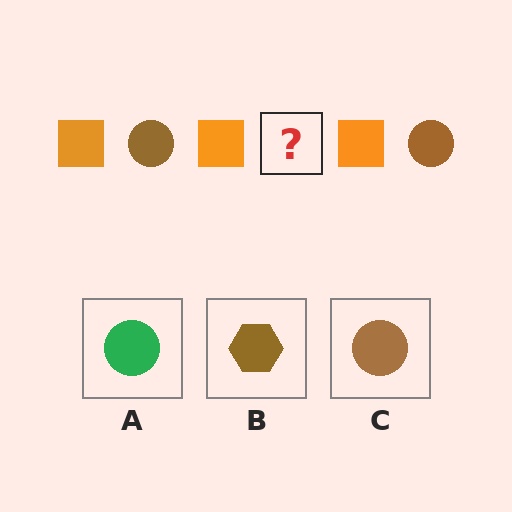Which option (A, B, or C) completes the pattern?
C.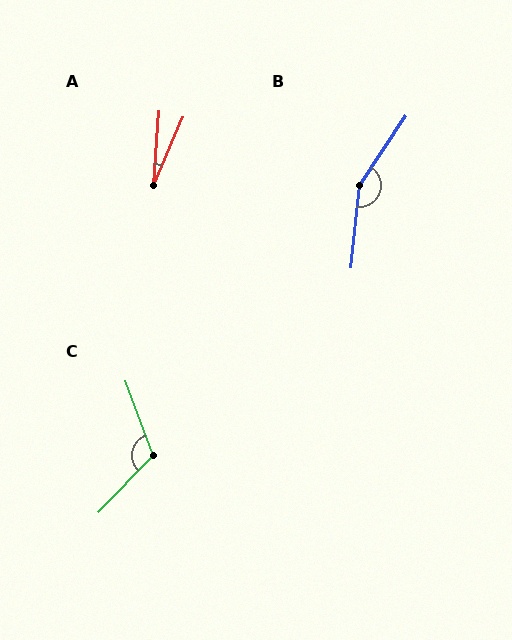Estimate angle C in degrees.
Approximately 115 degrees.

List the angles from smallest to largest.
A (19°), C (115°), B (152°).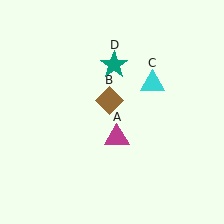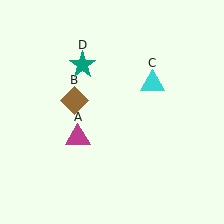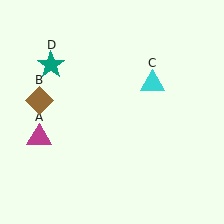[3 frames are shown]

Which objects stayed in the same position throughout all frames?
Cyan triangle (object C) remained stationary.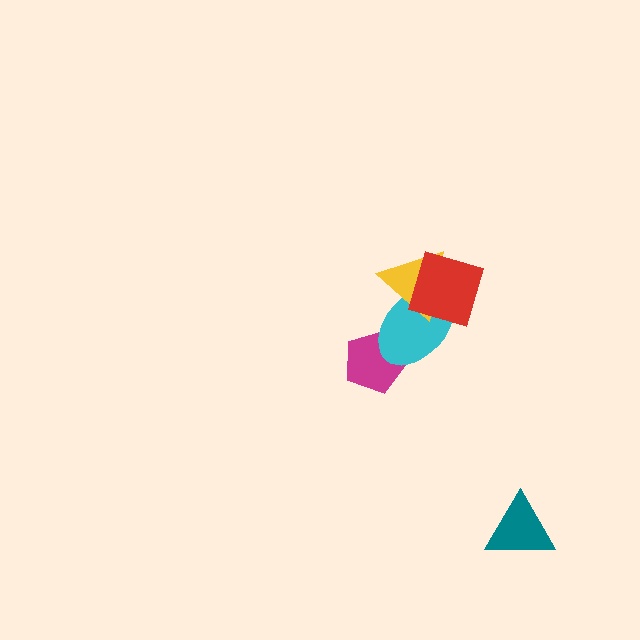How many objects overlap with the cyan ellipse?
3 objects overlap with the cyan ellipse.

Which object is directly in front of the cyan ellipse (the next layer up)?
The yellow triangle is directly in front of the cyan ellipse.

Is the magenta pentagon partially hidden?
Yes, it is partially covered by another shape.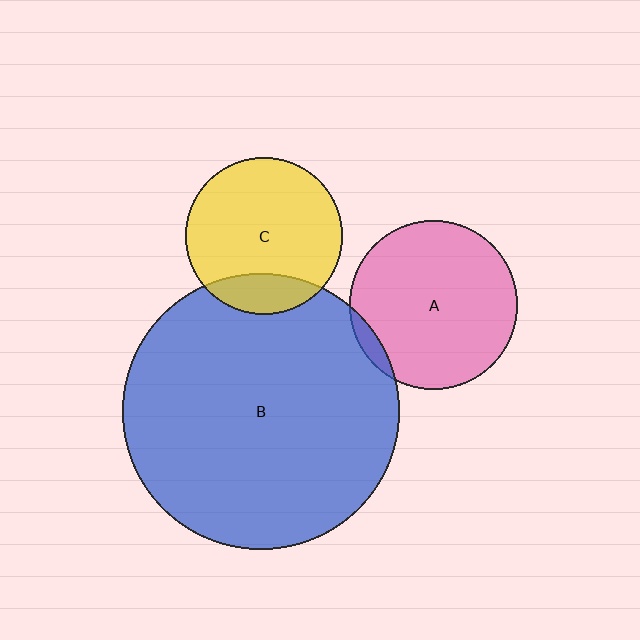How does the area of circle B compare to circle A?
Approximately 2.7 times.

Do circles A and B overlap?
Yes.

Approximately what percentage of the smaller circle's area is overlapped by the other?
Approximately 5%.